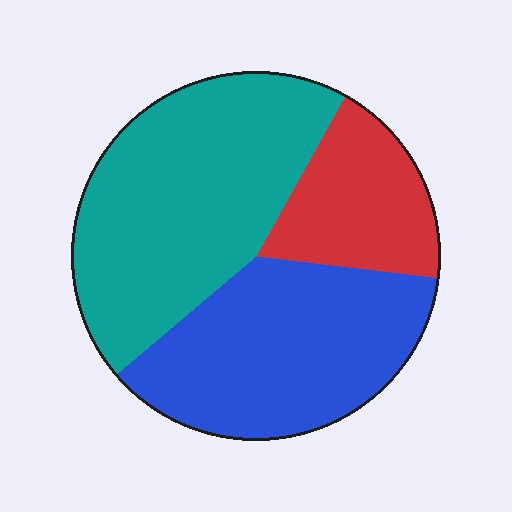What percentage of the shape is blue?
Blue takes up about three eighths (3/8) of the shape.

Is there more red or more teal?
Teal.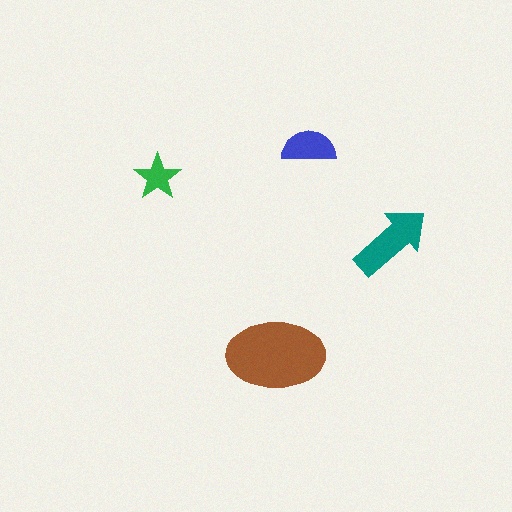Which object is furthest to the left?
The green star is leftmost.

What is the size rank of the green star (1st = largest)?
4th.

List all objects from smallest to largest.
The green star, the blue semicircle, the teal arrow, the brown ellipse.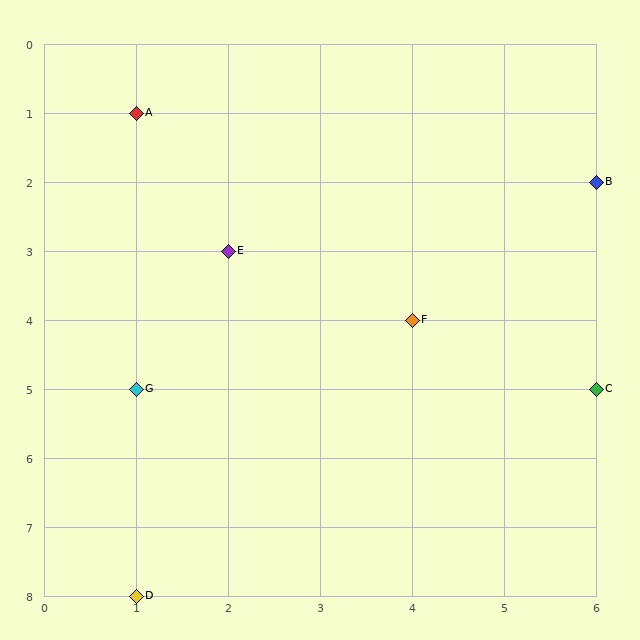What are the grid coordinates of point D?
Point D is at grid coordinates (1, 8).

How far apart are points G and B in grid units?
Points G and B are 5 columns and 3 rows apart (about 5.8 grid units diagonally).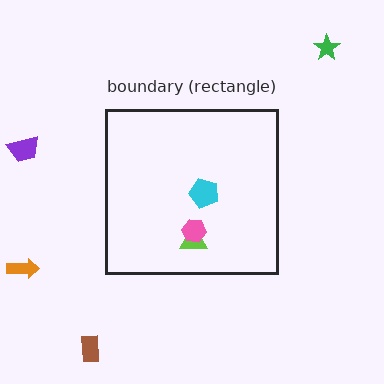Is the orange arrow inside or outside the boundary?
Outside.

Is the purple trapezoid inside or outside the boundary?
Outside.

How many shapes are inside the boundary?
3 inside, 4 outside.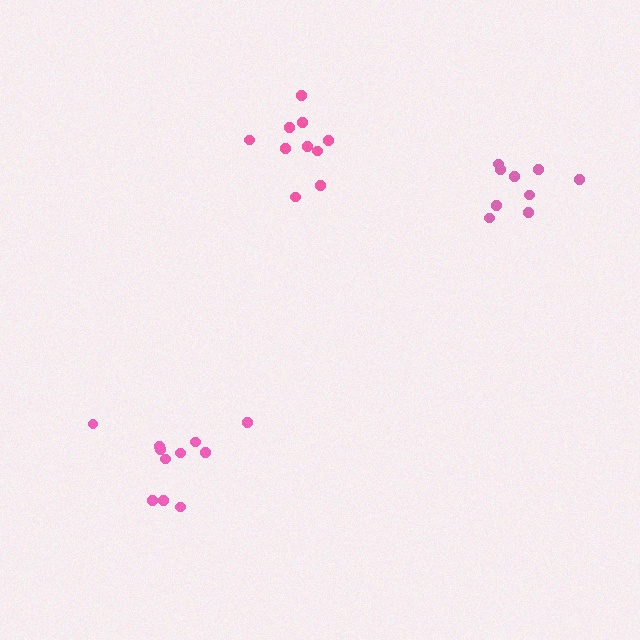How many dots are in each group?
Group 1: 11 dots, Group 2: 10 dots, Group 3: 9 dots (30 total).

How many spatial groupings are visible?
There are 3 spatial groupings.